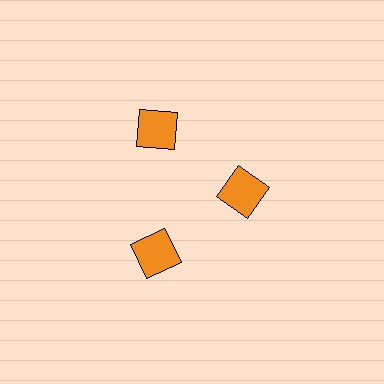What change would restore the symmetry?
The symmetry would be restored by moving it outward, back onto the ring so that all 3 squares sit at equal angles and equal distance from the center.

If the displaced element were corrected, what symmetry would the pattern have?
It would have 3-fold rotational symmetry — the pattern would map onto itself every 120 degrees.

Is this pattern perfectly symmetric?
No. The 3 orange squares are arranged in a ring, but one element near the 3 o'clock position is pulled inward toward the center, breaking the 3-fold rotational symmetry.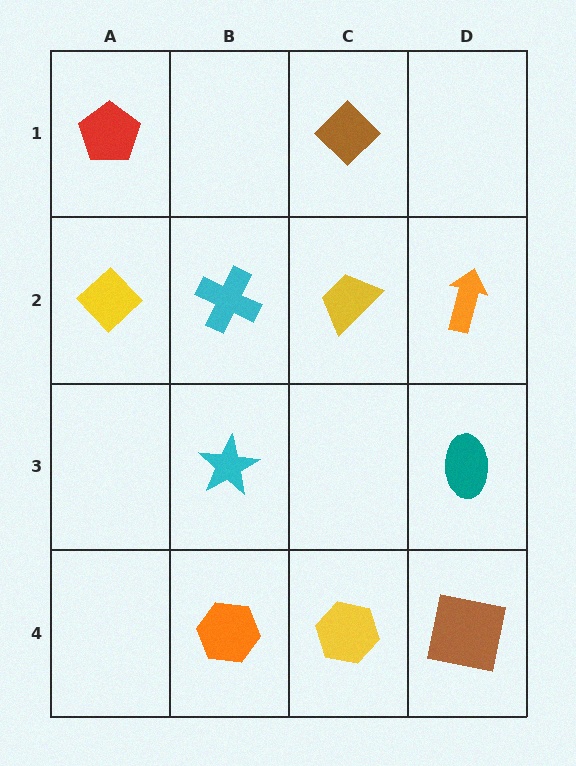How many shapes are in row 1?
2 shapes.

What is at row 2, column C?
A yellow trapezoid.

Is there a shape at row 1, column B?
No, that cell is empty.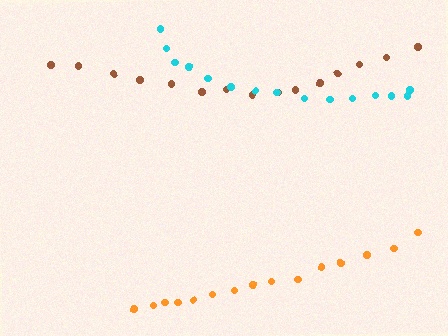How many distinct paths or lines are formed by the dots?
There are 3 distinct paths.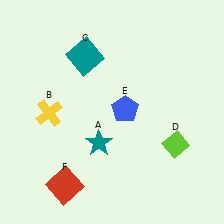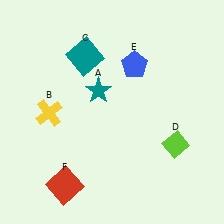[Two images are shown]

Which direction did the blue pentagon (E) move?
The blue pentagon (E) moved up.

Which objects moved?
The objects that moved are: the teal star (A), the blue pentagon (E).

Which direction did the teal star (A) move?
The teal star (A) moved up.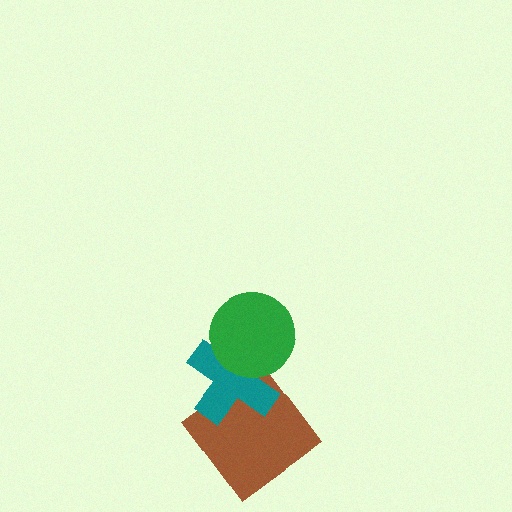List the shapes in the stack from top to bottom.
From top to bottom: the green circle, the teal cross, the brown diamond.